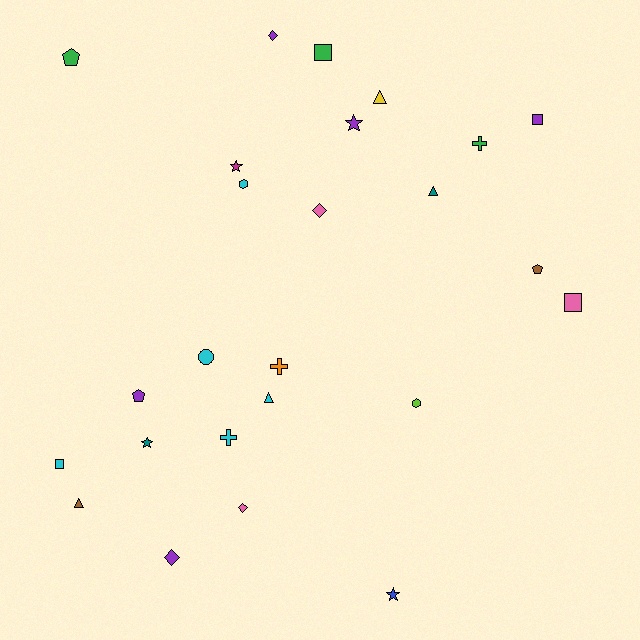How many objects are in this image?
There are 25 objects.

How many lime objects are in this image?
There is 1 lime object.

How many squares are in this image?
There are 4 squares.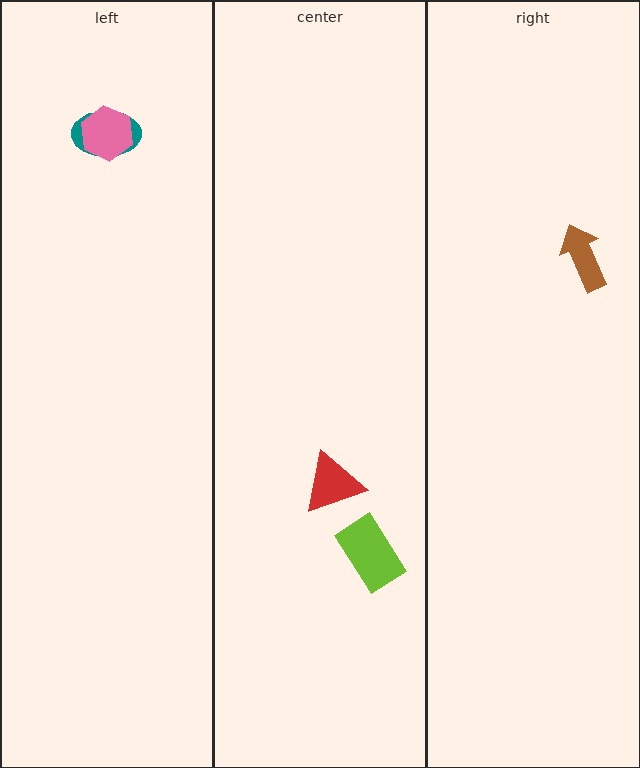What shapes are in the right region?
The brown arrow.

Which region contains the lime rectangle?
The center region.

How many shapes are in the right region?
1.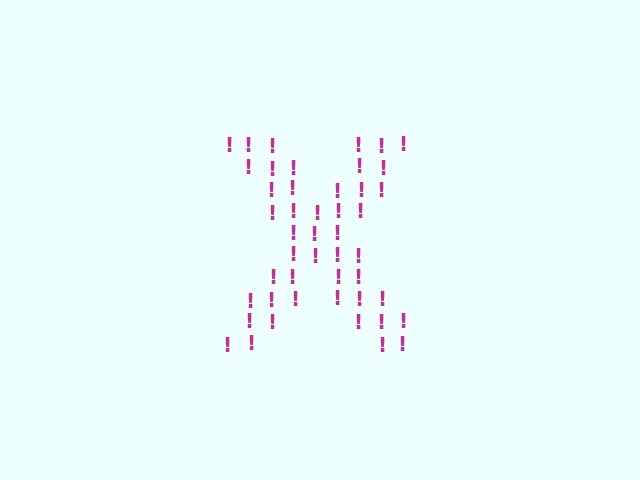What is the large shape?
The large shape is the letter X.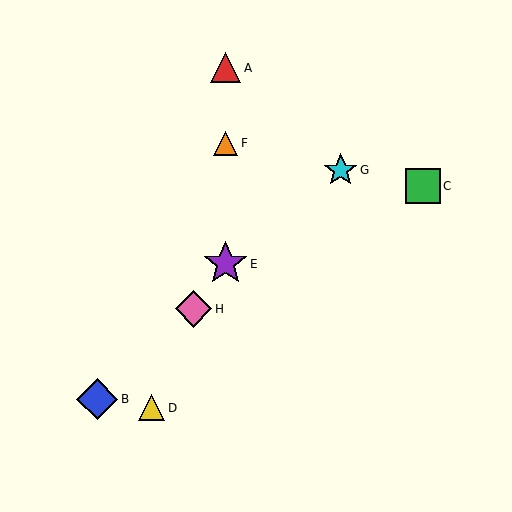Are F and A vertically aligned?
Yes, both are at x≈226.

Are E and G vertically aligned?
No, E is at x≈226 and G is at x≈341.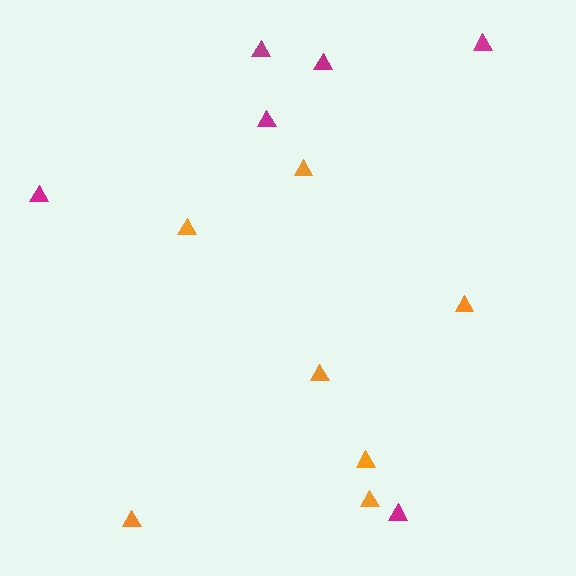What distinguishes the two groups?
There are 2 groups: one group of orange triangles (7) and one group of magenta triangles (6).